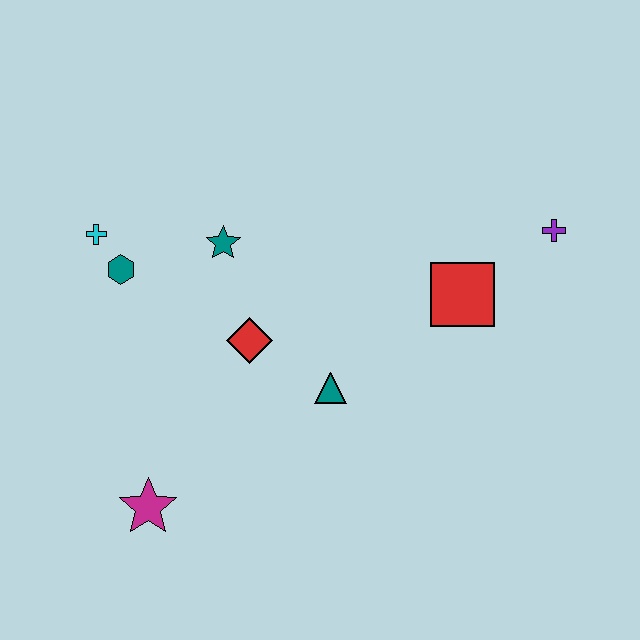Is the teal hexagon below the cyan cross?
Yes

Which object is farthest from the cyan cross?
The purple cross is farthest from the cyan cross.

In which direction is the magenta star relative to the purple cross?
The magenta star is to the left of the purple cross.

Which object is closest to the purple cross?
The red square is closest to the purple cross.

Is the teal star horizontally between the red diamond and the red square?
No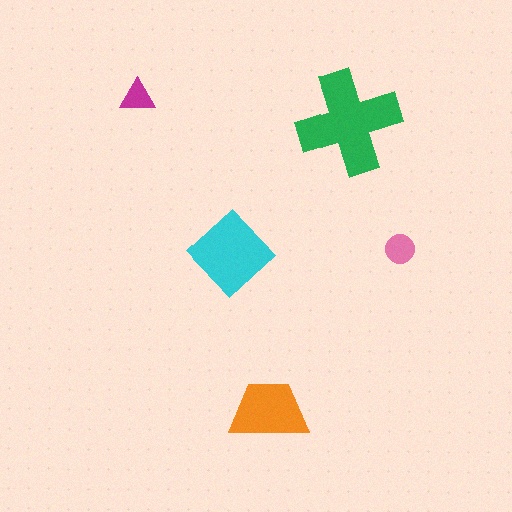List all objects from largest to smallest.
The green cross, the cyan diamond, the orange trapezoid, the pink circle, the magenta triangle.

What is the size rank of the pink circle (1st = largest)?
4th.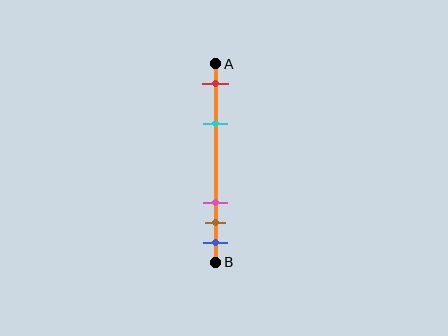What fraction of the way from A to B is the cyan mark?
The cyan mark is approximately 30% (0.3) of the way from A to B.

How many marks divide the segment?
There are 5 marks dividing the segment.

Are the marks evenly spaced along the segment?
No, the marks are not evenly spaced.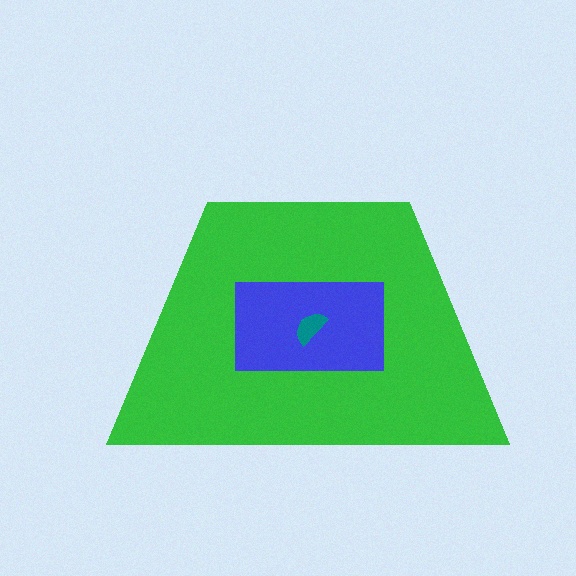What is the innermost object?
The teal semicircle.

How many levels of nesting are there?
3.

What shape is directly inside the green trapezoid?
The blue rectangle.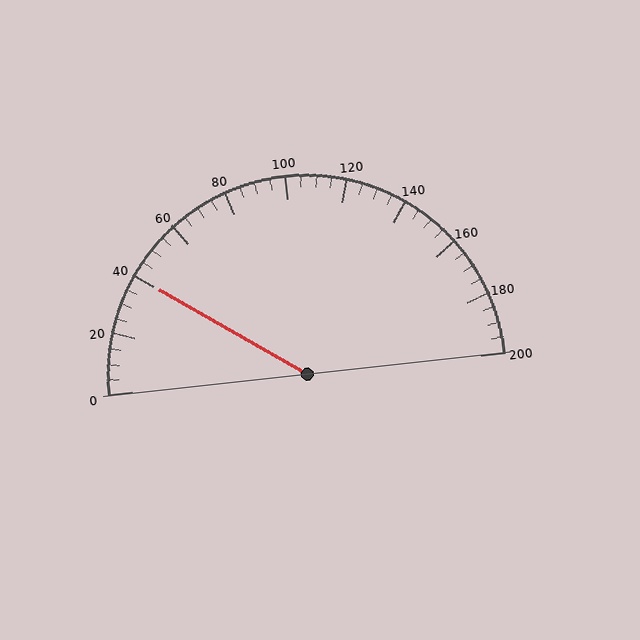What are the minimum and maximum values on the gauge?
The gauge ranges from 0 to 200.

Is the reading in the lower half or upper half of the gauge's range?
The reading is in the lower half of the range (0 to 200).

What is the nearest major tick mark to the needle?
The nearest major tick mark is 40.